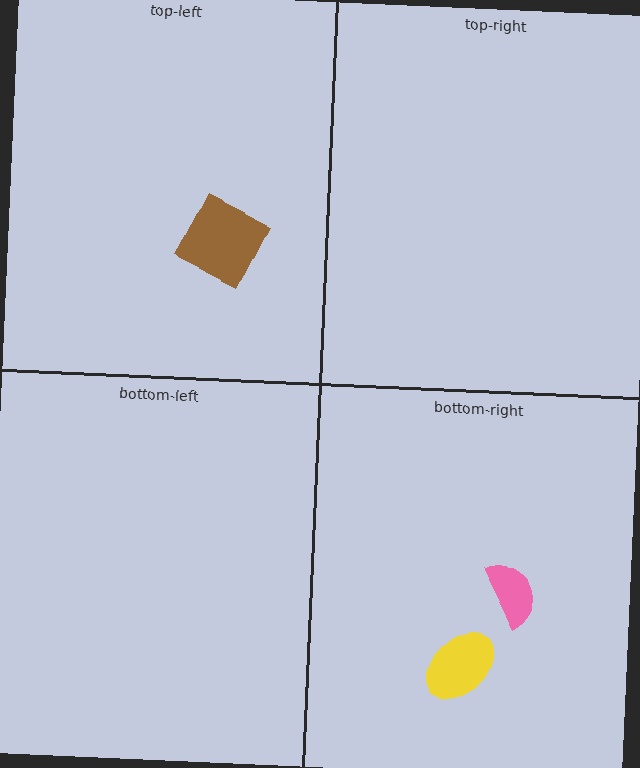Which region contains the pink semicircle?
The bottom-right region.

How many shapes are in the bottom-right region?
2.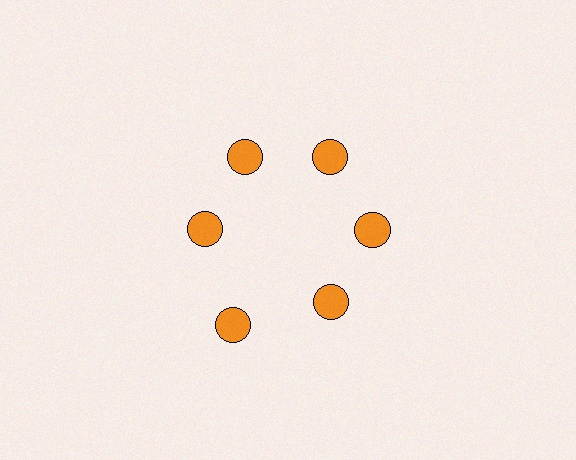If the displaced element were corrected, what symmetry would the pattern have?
It would have 6-fold rotational symmetry — the pattern would map onto itself every 60 degrees.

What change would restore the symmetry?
The symmetry would be restored by moving it inward, back onto the ring so that all 6 circles sit at equal angles and equal distance from the center.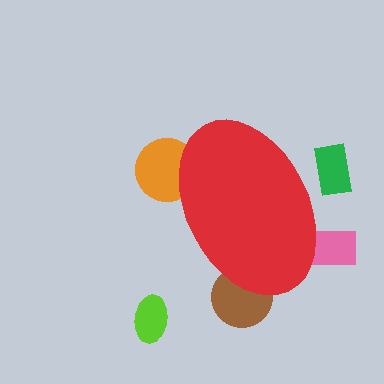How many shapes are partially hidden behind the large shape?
4 shapes are partially hidden.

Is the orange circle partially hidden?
Yes, the orange circle is partially hidden behind the red ellipse.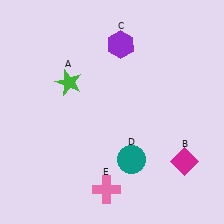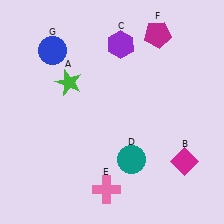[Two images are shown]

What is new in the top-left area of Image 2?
A blue circle (G) was added in the top-left area of Image 2.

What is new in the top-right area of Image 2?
A magenta pentagon (F) was added in the top-right area of Image 2.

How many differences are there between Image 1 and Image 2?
There are 2 differences between the two images.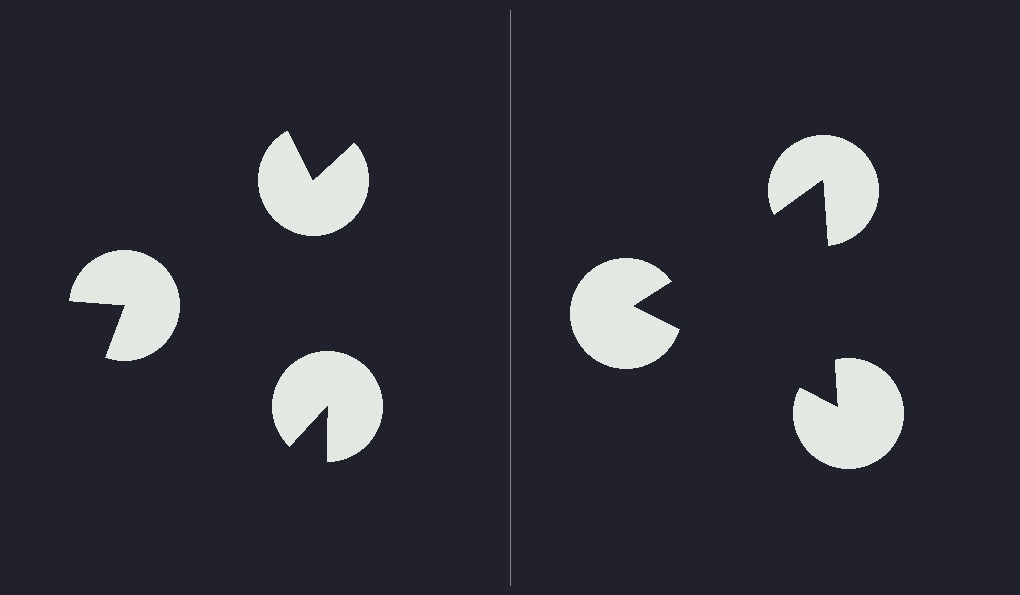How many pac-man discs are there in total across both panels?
6 — 3 on each side.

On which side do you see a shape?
An illusory triangle appears on the right side. On the left side the wedge cuts are rotated, so no coherent shape forms.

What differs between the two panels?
The pac-man discs are positioned identically on both sides; only the wedge orientations differ. On the right they align to a triangle; on the left they are misaligned.